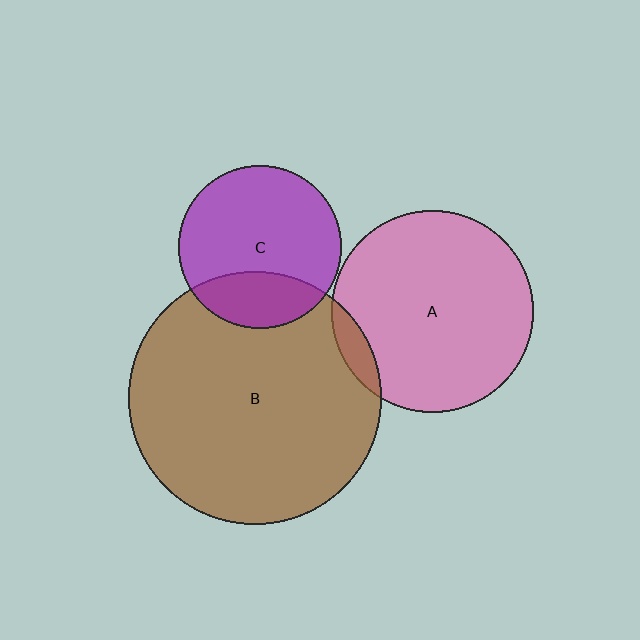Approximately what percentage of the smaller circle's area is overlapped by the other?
Approximately 5%.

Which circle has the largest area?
Circle B (brown).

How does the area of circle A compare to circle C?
Approximately 1.6 times.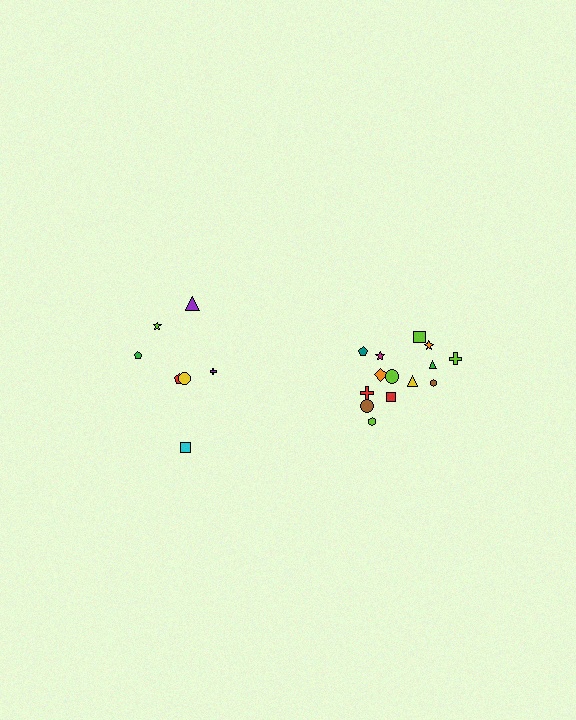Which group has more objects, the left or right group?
The right group.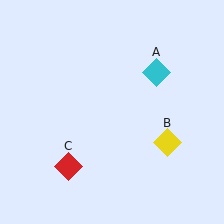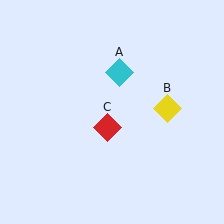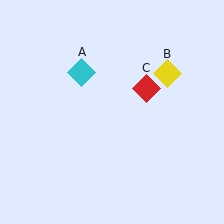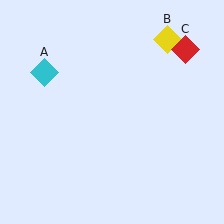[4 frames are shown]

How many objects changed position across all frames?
3 objects changed position: cyan diamond (object A), yellow diamond (object B), red diamond (object C).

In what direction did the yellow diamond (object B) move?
The yellow diamond (object B) moved up.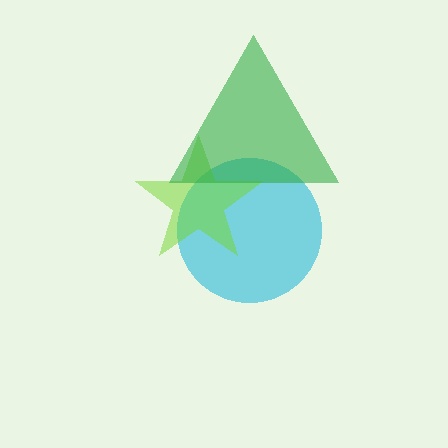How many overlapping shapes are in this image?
There are 3 overlapping shapes in the image.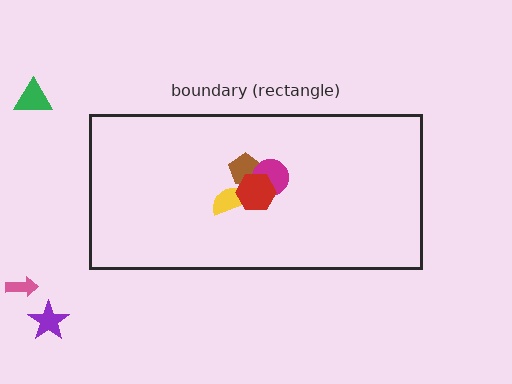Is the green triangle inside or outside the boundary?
Outside.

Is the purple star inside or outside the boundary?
Outside.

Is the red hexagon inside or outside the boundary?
Inside.